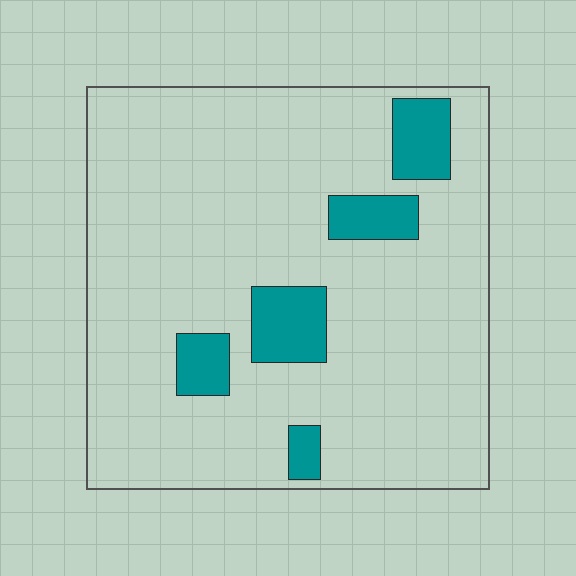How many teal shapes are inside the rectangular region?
5.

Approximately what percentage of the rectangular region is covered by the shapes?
Approximately 10%.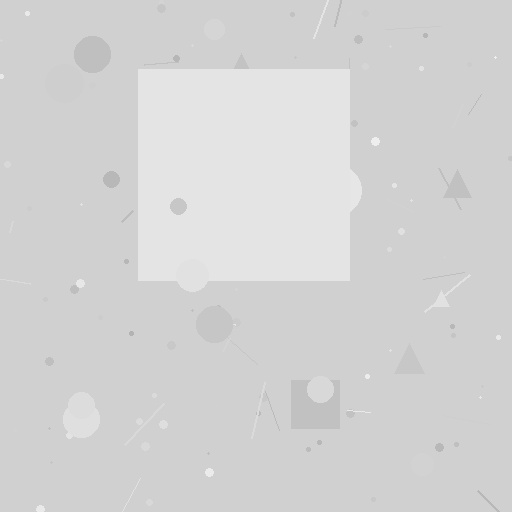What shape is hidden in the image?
A square is hidden in the image.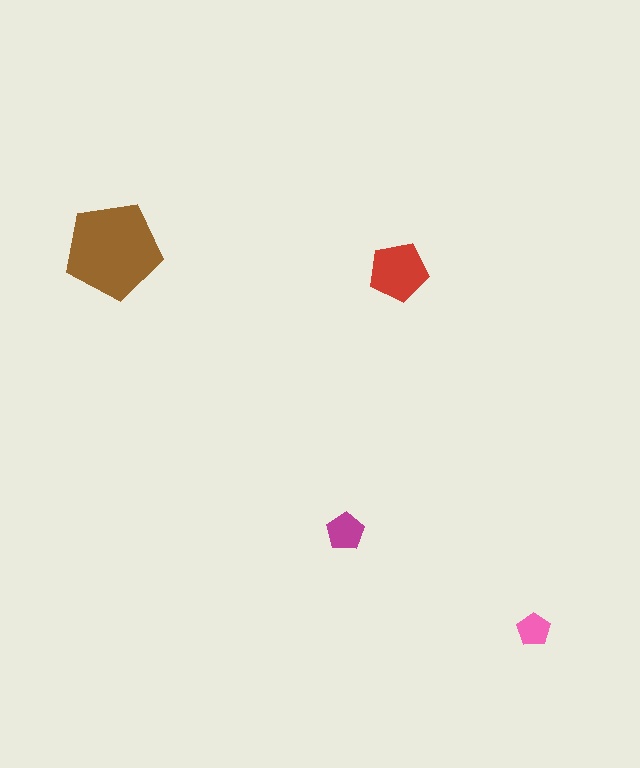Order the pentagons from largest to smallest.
the brown one, the red one, the magenta one, the pink one.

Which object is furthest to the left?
The brown pentagon is leftmost.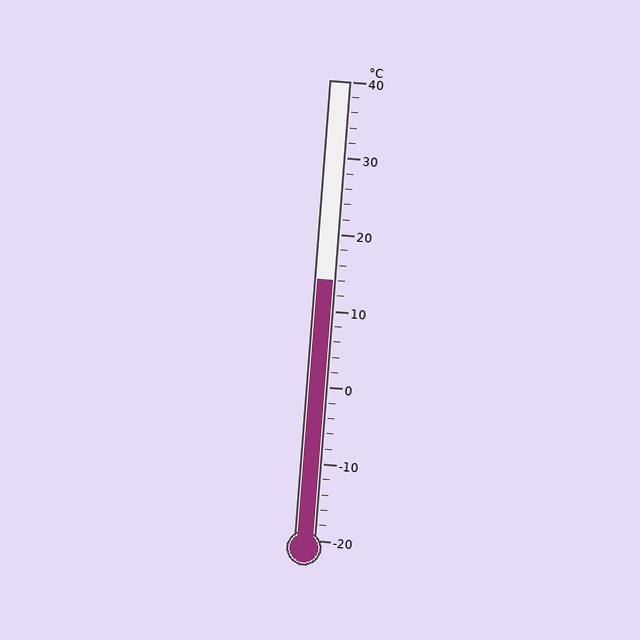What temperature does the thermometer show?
The thermometer shows approximately 14°C.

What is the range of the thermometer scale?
The thermometer scale ranges from -20°C to 40°C.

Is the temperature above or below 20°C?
The temperature is below 20°C.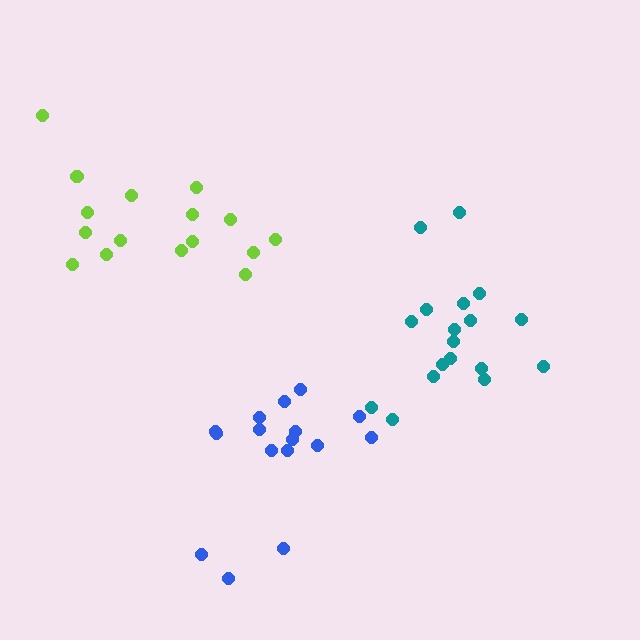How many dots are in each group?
Group 1: 16 dots, Group 2: 18 dots, Group 3: 16 dots (50 total).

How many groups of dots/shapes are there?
There are 3 groups.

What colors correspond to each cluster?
The clusters are colored: blue, teal, lime.